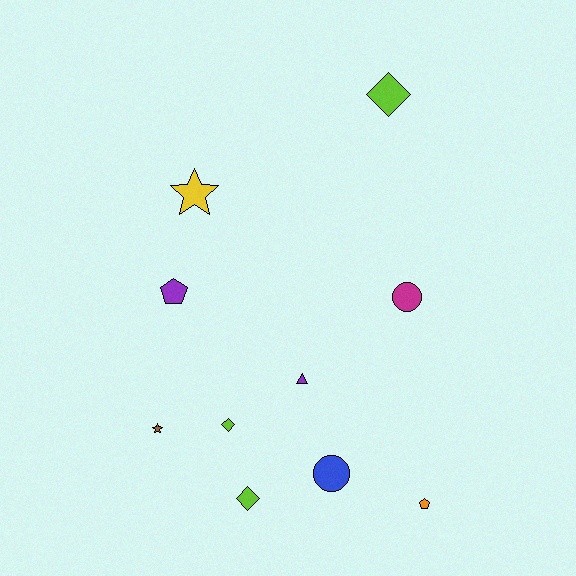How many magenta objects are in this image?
There is 1 magenta object.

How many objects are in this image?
There are 10 objects.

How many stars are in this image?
There are 2 stars.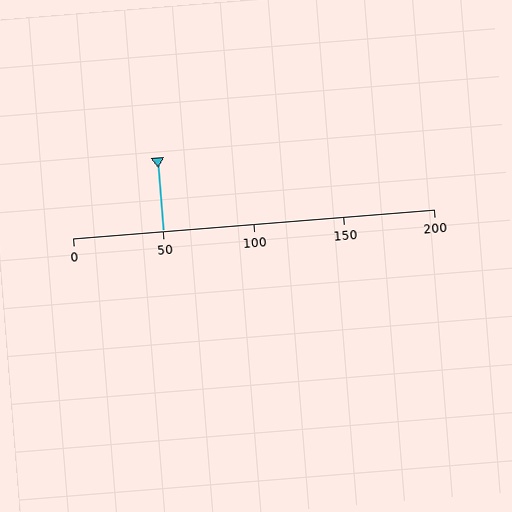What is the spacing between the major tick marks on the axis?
The major ticks are spaced 50 apart.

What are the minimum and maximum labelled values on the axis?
The axis runs from 0 to 200.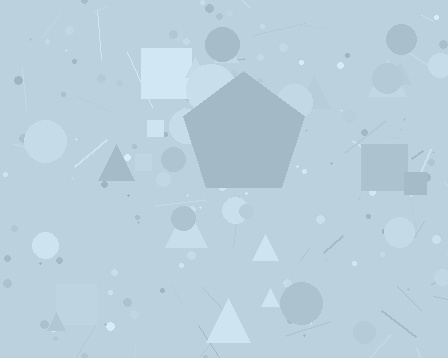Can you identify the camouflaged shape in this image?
The camouflaged shape is a pentagon.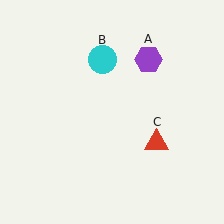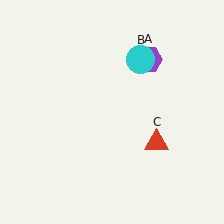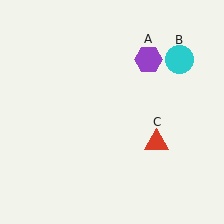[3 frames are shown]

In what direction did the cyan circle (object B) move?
The cyan circle (object B) moved right.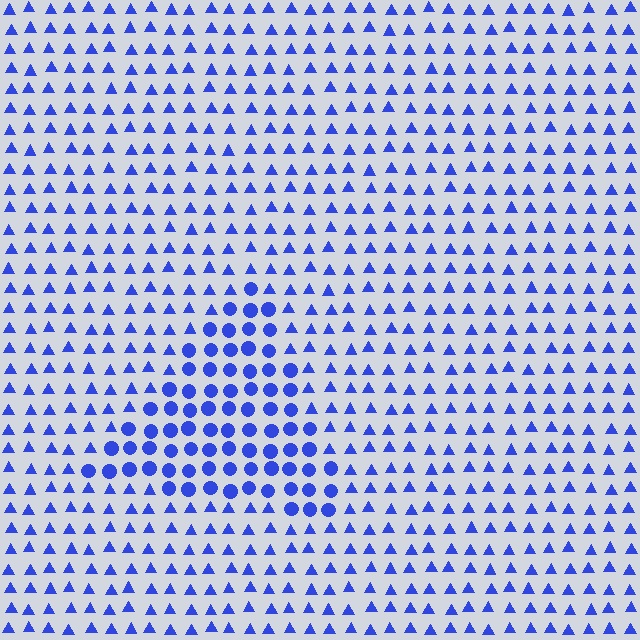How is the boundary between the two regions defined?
The boundary is defined by a change in element shape: circles inside vs. triangles outside. All elements share the same color and spacing.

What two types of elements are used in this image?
The image uses circles inside the triangle region and triangles outside it.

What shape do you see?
I see a triangle.